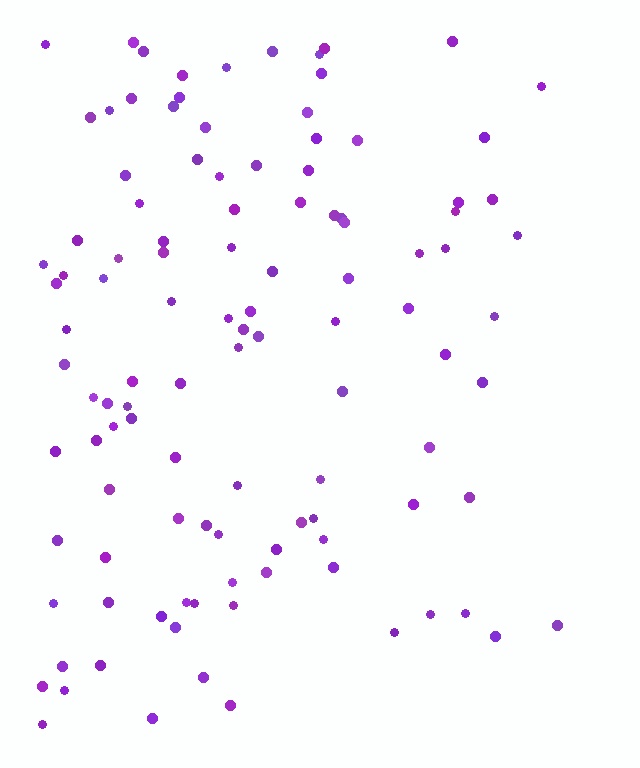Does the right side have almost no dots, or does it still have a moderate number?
Still a moderate number, just noticeably fewer than the left.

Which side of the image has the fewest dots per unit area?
The right.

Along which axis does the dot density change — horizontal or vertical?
Horizontal.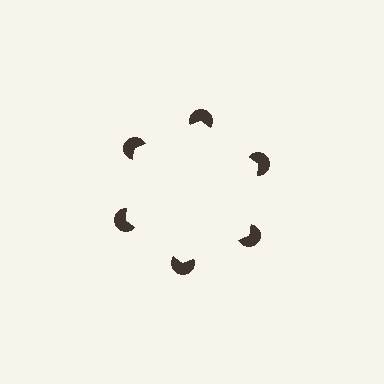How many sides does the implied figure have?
6 sides.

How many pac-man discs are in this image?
There are 6 — one at each vertex of the illusory hexagon.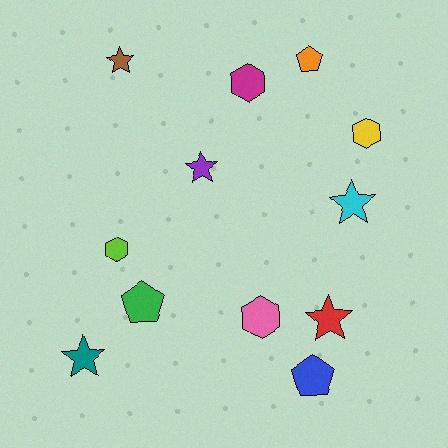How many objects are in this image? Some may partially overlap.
There are 12 objects.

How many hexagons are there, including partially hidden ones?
There are 4 hexagons.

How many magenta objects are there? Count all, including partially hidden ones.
There is 1 magenta object.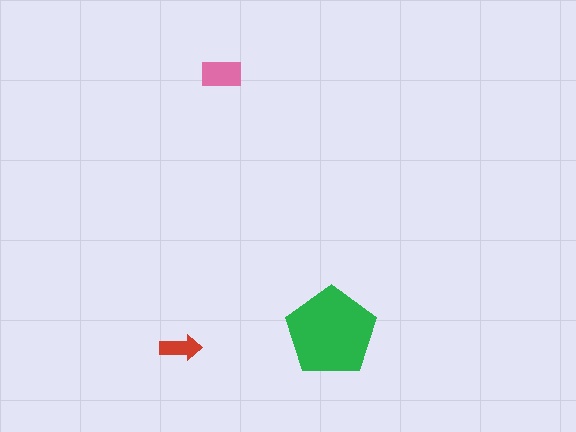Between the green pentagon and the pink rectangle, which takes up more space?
The green pentagon.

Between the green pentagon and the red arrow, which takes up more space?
The green pentagon.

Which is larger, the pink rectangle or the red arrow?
The pink rectangle.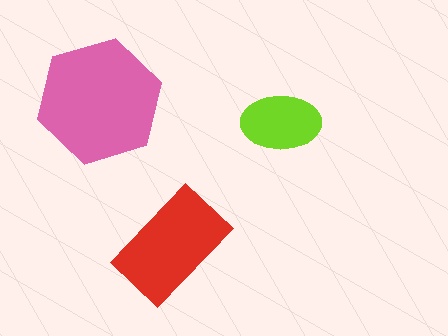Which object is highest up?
The pink hexagon is topmost.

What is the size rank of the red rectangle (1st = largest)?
2nd.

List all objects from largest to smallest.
The pink hexagon, the red rectangle, the lime ellipse.